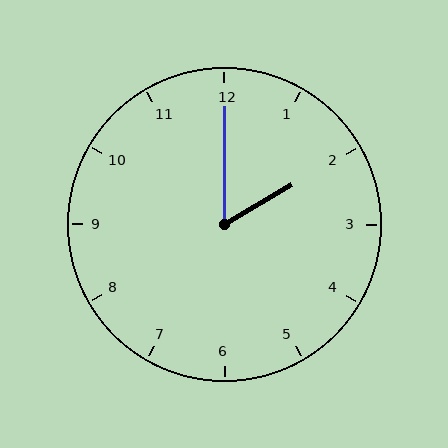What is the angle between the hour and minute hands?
Approximately 60 degrees.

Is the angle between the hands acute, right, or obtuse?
It is acute.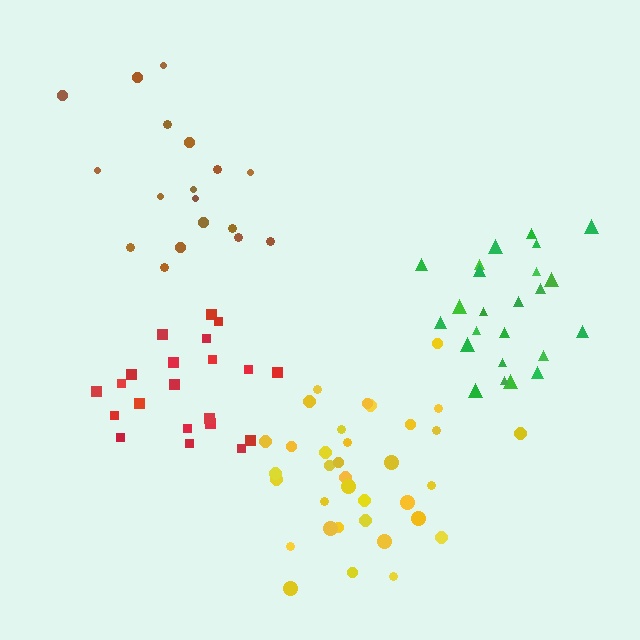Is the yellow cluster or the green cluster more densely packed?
Green.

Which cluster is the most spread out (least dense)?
Brown.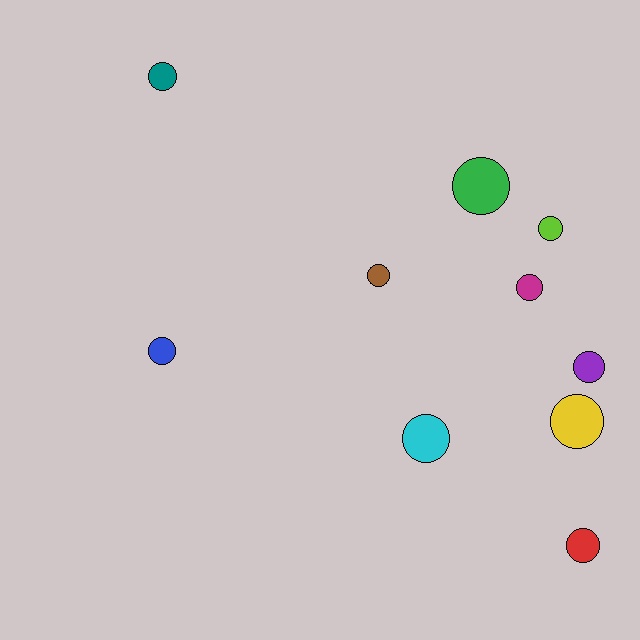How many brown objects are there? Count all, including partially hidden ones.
There is 1 brown object.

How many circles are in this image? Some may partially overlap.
There are 10 circles.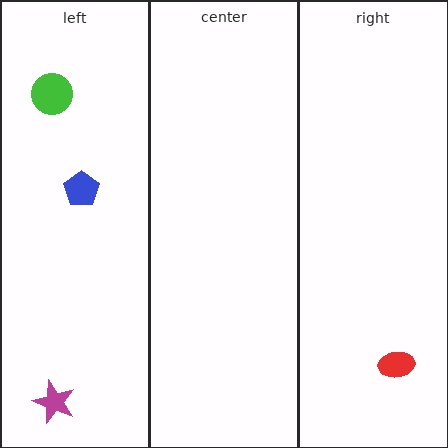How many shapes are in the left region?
3.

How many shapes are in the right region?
1.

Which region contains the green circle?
The left region.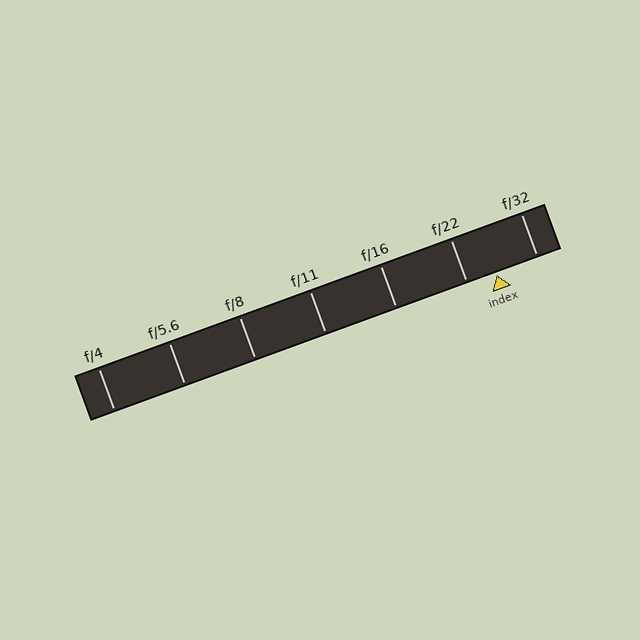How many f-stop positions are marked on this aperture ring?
There are 7 f-stop positions marked.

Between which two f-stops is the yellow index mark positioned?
The index mark is between f/22 and f/32.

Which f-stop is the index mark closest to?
The index mark is closest to f/22.